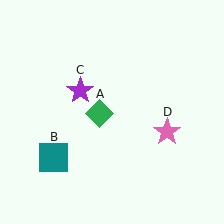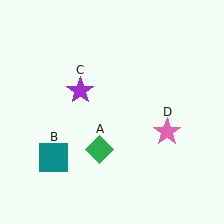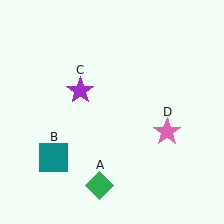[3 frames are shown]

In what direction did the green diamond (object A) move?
The green diamond (object A) moved down.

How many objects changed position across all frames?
1 object changed position: green diamond (object A).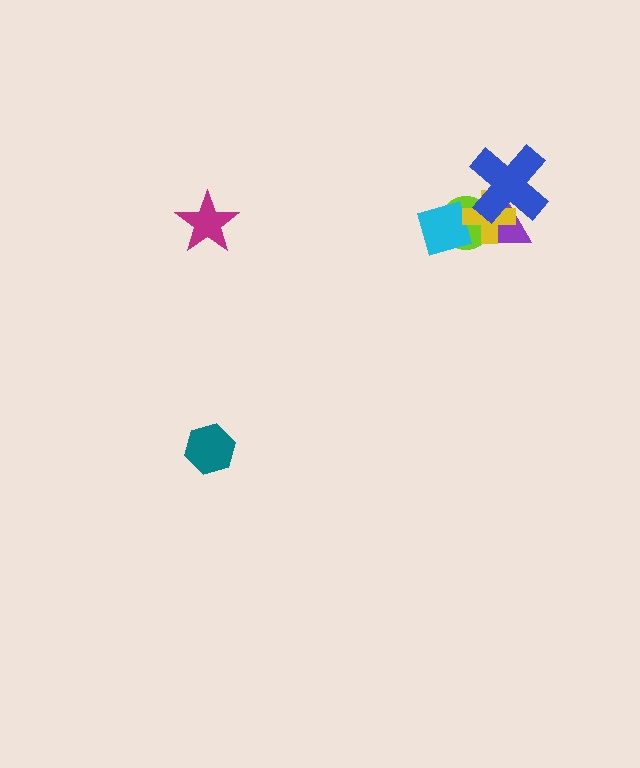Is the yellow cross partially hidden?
Yes, it is partially covered by another shape.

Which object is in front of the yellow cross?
The blue cross is in front of the yellow cross.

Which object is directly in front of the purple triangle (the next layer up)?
The lime circle is directly in front of the purple triangle.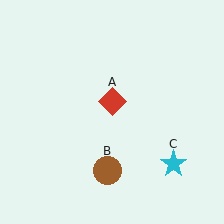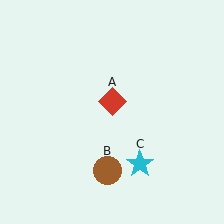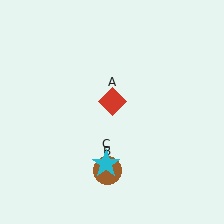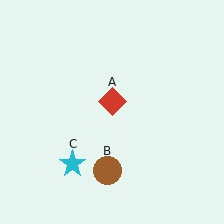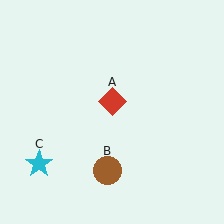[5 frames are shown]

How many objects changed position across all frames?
1 object changed position: cyan star (object C).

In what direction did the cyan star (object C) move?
The cyan star (object C) moved left.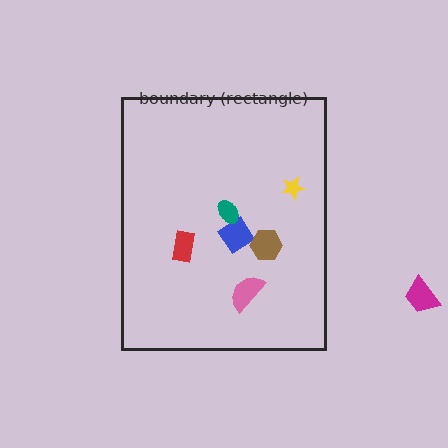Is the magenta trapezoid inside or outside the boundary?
Outside.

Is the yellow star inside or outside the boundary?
Inside.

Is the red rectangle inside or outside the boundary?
Inside.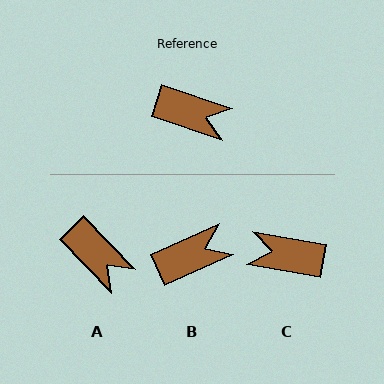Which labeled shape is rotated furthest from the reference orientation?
C, about 172 degrees away.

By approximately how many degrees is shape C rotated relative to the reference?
Approximately 172 degrees clockwise.